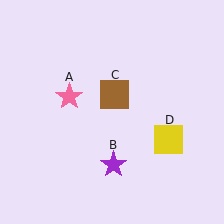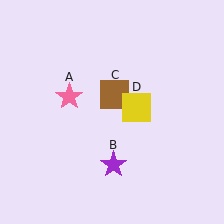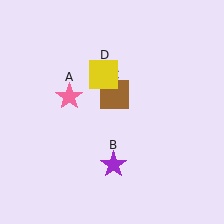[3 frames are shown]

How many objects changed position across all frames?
1 object changed position: yellow square (object D).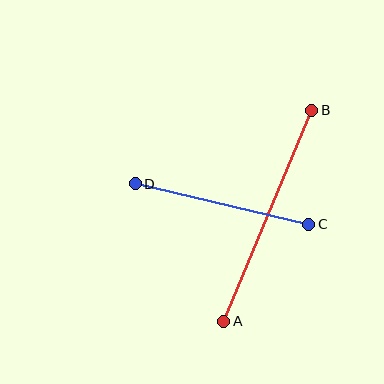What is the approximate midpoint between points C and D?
The midpoint is at approximately (222, 204) pixels.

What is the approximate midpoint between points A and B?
The midpoint is at approximately (268, 216) pixels.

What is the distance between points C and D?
The distance is approximately 178 pixels.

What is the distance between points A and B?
The distance is approximately 228 pixels.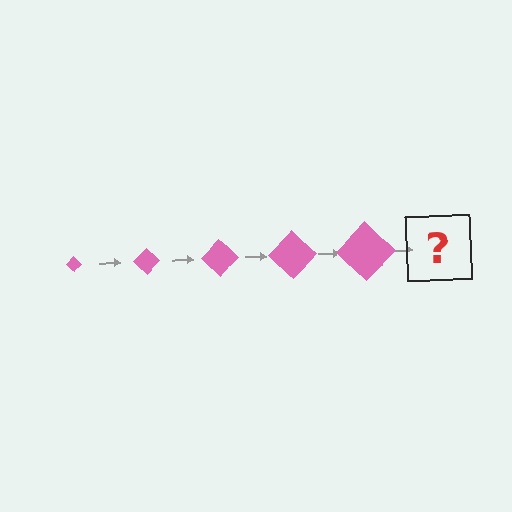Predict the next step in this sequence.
The next step is a pink diamond, larger than the previous one.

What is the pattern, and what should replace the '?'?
The pattern is that the diamond gets progressively larger each step. The '?' should be a pink diamond, larger than the previous one.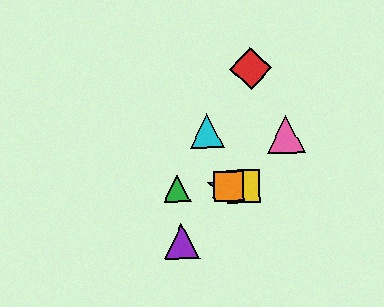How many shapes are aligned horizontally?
4 shapes (the blue star, the green triangle, the yellow square, the orange square) are aligned horizontally.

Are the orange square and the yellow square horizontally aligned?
Yes, both are at y≈187.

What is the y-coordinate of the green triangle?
The green triangle is at y≈188.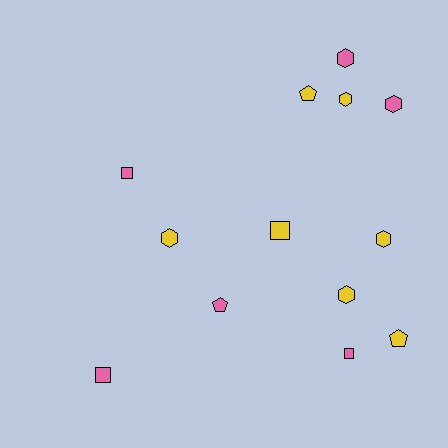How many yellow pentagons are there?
There are 2 yellow pentagons.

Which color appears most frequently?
Yellow, with 7 objects.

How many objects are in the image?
There are 13 objects.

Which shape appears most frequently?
Hexagon, with 6 objects.